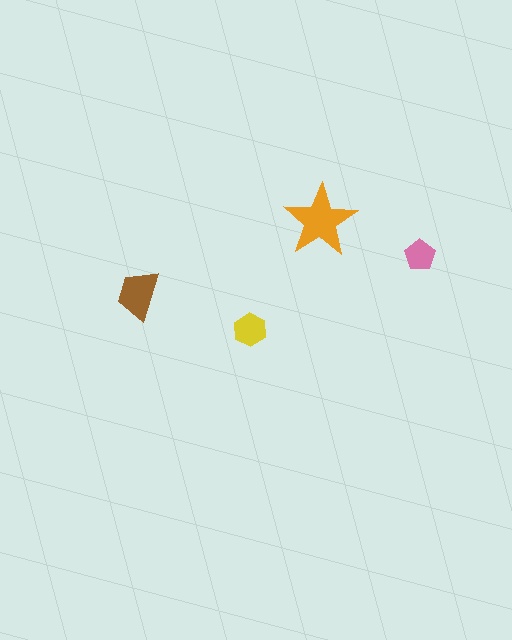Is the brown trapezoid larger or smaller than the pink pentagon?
Larger.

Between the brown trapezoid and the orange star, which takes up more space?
The orange star.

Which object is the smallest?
The pink pentagon.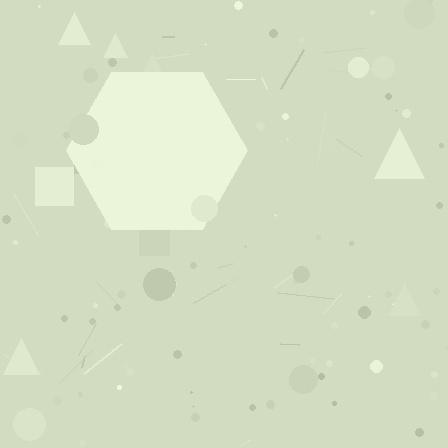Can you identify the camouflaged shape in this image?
The camouflaged shape is a hexagon.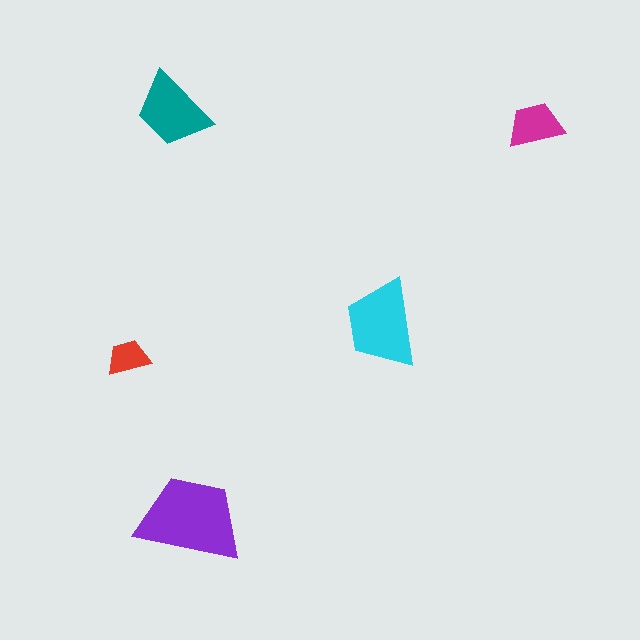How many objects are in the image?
There are 5 objects in the image.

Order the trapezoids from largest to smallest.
the purple one, the cyan one, the teal one, the magenta one, the red one.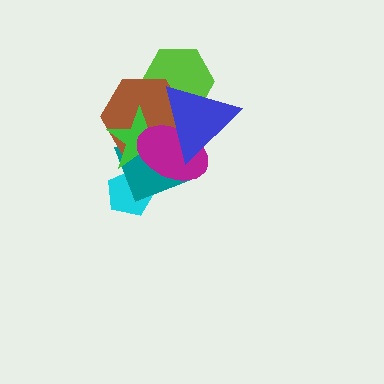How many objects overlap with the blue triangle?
5 objects overlap with the blue triangle.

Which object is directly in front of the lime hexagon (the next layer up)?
The brown hexagon is directly in front of the lime hexagon.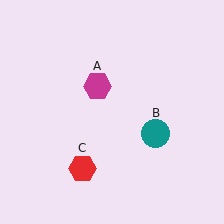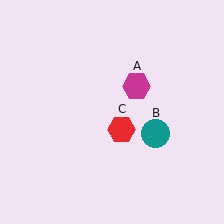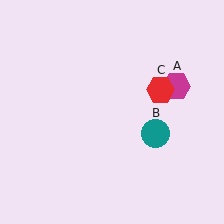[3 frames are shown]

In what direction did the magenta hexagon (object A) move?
The magenta hexagon (object A) moved right.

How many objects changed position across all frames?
2 objects changed position: magenta hexagon (object A), red hexagon (object C).